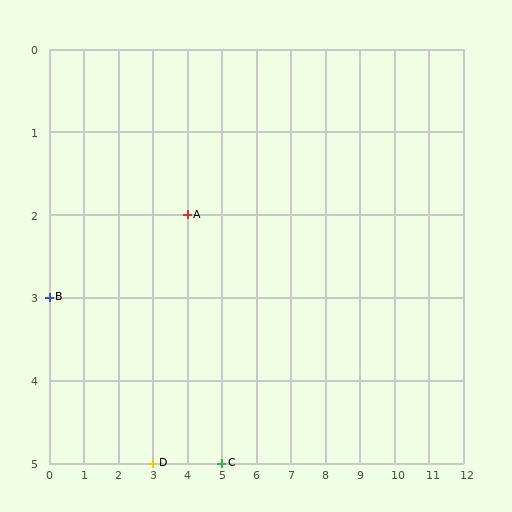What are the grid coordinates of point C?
Point C is at grid coordinates (5, 5).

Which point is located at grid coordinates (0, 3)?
Point B is at (0, 3).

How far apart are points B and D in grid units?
Points B and D are 3 columns and 2 rows apart (about 3.6 grid units diagonally).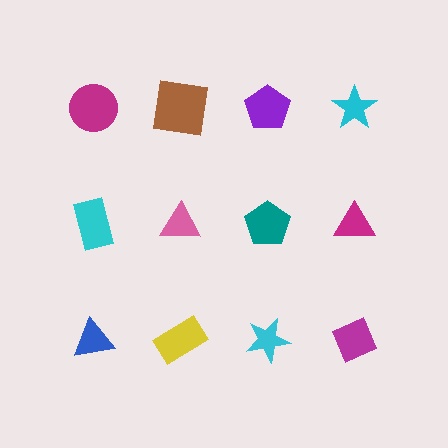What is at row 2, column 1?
A cyan rectangle.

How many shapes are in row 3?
4 shapes.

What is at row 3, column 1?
A blue triangle.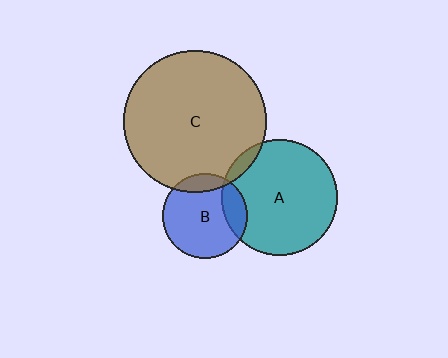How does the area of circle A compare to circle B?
Approximately 1.9 times.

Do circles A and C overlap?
Yes.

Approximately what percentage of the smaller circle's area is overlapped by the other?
Approximately 5%.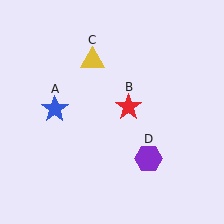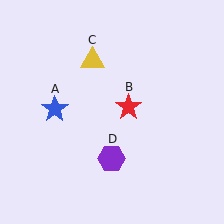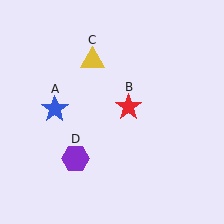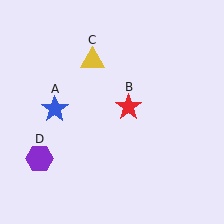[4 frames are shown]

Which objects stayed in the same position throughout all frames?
Blue star (object A) and red star (object B) and yellow triangle (object C) remained stationary.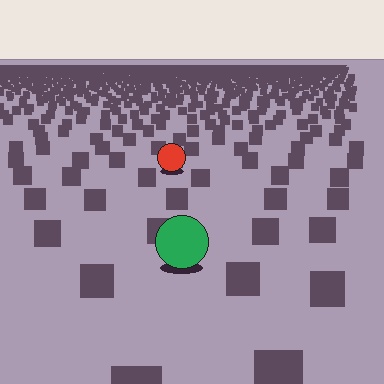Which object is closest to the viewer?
The green circle is closest. The texture marks near it are larger and more spread out.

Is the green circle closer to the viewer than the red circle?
Yes. The green circle is closer — you can tell from the texture gradient: the ground texture is coarser near it.